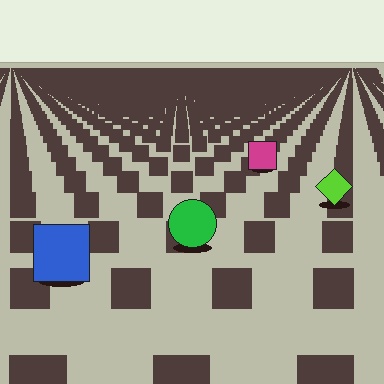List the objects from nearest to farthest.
From nearest to farthest: the blue square, the green circle, the lime diamond, the magenta square.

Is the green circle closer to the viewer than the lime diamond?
Yes. The green circle is closer — you can tell from the texture gradient: the ground texture is coarser near it.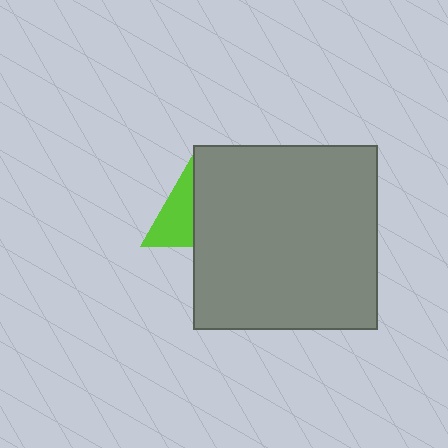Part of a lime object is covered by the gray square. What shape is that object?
It is a triangle.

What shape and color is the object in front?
The object in front is a gray square.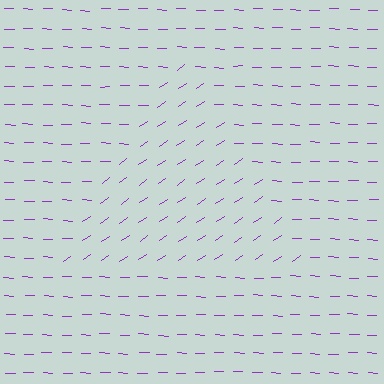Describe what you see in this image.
The image is filled with small purple line segments. A triangle region in the image has lines oriented differently from the surrounding lines, creating a visible texture boundary.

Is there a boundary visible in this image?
Yes, there is a texture boundary formed by a change in line orientation.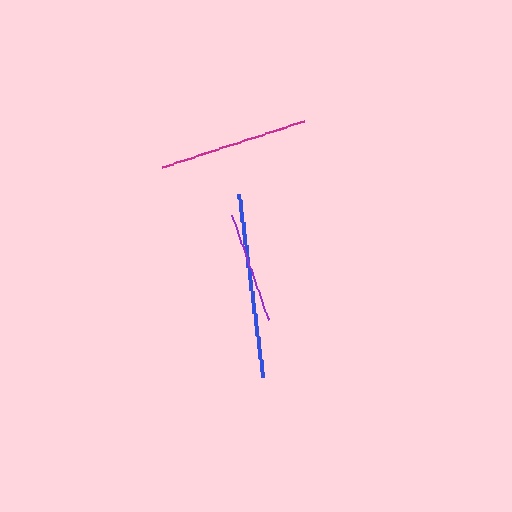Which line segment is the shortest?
The purple line is the shortest at approximately 111 pixels.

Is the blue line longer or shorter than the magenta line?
The blue line is longer than the magenta line.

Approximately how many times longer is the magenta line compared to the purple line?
The magenta line is approximately 1.3 times the length of the purple line.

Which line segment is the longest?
The blue line is the longest at approximately 185 pixels.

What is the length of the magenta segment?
The magenta segment is approximately 149 pixels long.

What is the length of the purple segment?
The purple segment is approximately 111 pixels long.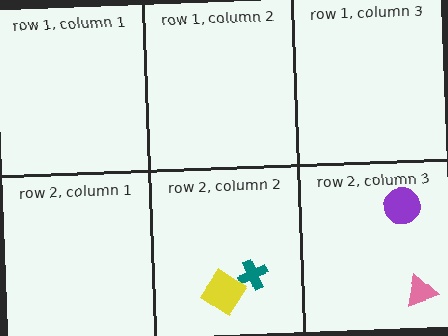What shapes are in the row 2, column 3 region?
The pink triangle, the purple circle.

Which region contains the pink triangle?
The row 2, column 3 region.